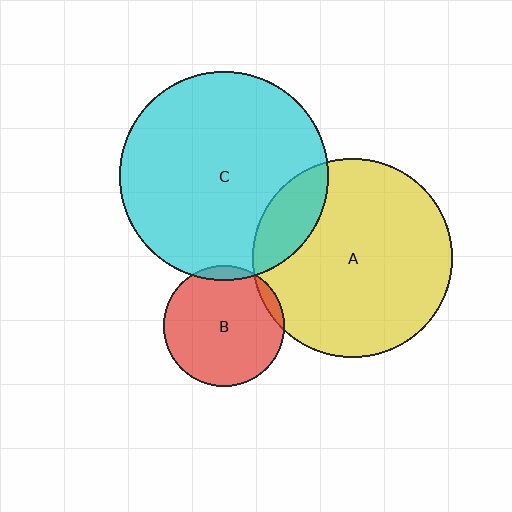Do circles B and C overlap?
Yes.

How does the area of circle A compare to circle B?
Approximately 2.7 times.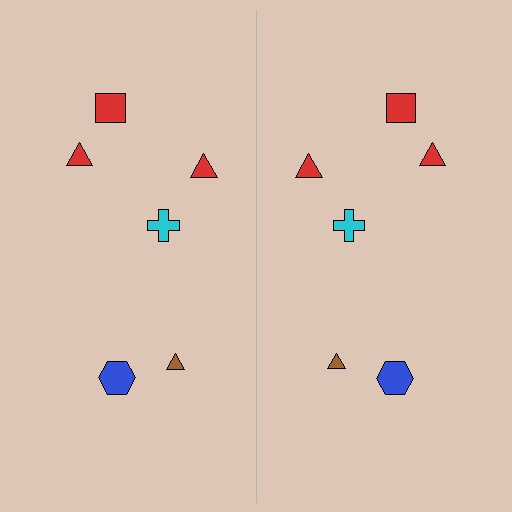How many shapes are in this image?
There are 12 shapes in this image.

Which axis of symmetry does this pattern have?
The pattern has a vertical axis of symmetry running through the center of the image.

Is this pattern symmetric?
Yes, this pattern has bilateral (reflection) symmetry.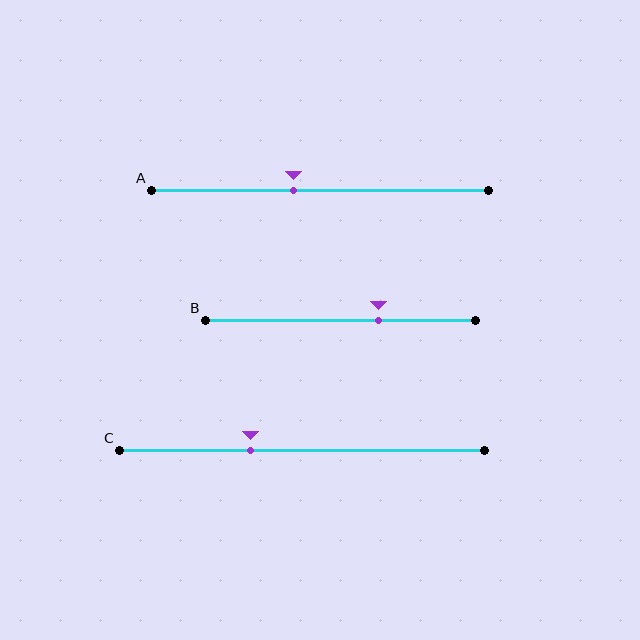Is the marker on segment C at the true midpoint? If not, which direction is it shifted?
No, the marker on segment C is shifted to the left by about 14% of the segment length.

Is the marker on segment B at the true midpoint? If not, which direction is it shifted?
No, the marker on segment B is shifted to the right by about 14% of the segment length.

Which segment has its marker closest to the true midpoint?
Segment A has its marker closest to the true midpoint.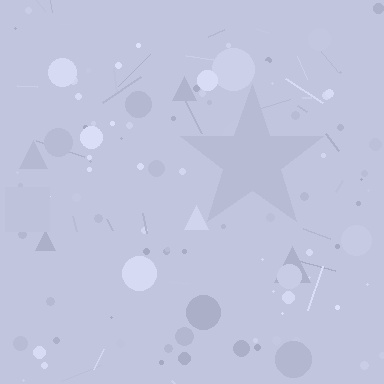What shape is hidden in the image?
A star is hidden in the image.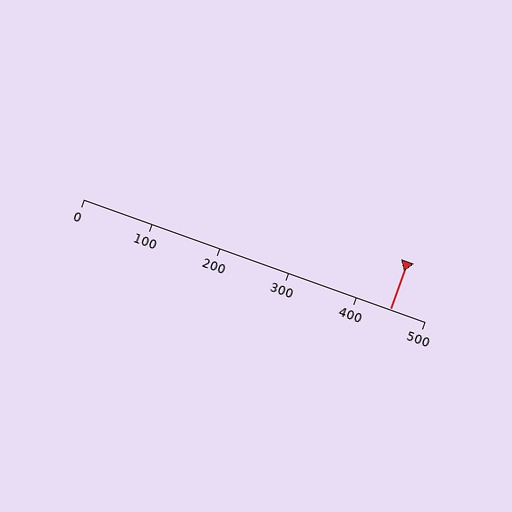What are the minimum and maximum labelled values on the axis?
The axis runs from 0 to 500.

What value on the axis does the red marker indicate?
The marker indicates approximately 450.